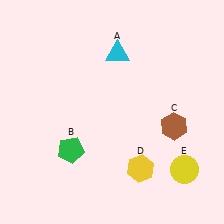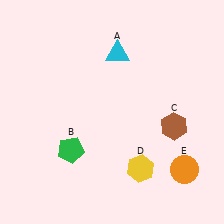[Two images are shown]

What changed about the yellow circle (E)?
In Image 1, E is yellow. In Image 2, it changed to orange.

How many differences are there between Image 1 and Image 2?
There is 1 difference between the two images.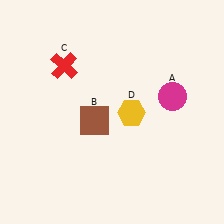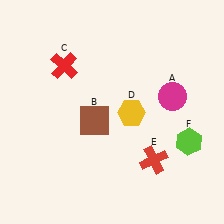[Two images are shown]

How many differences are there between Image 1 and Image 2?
There are 2 differences between the two images.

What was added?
A red cross (E), a lime hexagon (F) were added in Image 2.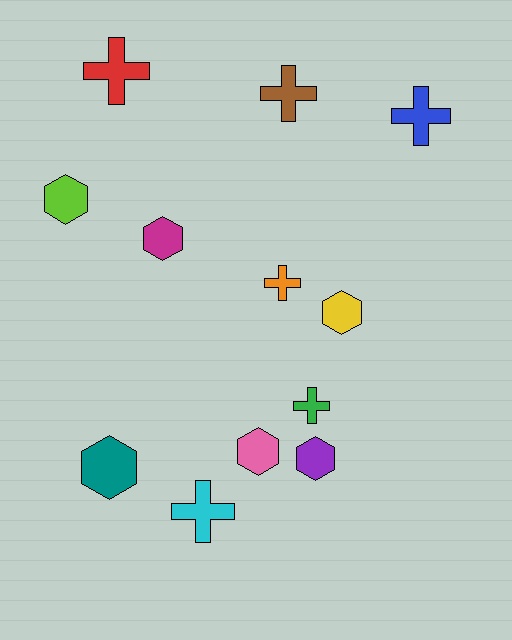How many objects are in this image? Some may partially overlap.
There are 12 objects.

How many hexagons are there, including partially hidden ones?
There are 6 hexagons.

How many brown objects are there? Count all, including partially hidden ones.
There is 1 brown object.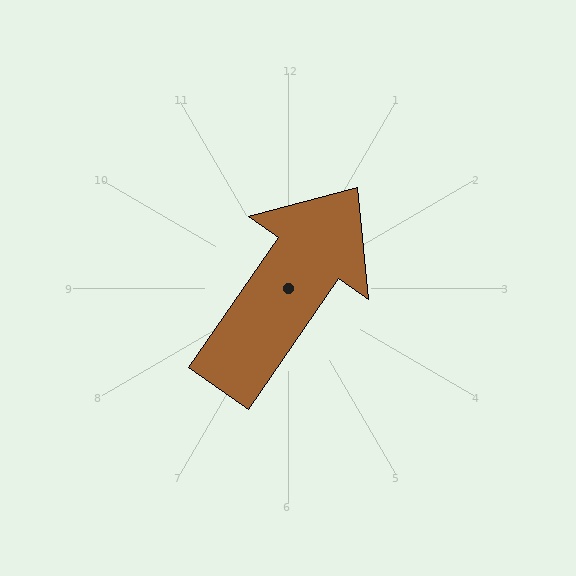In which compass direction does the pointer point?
Northeast.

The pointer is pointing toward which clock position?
Roughly 1 o'clock.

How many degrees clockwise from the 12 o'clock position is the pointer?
Approximately 35 degrees.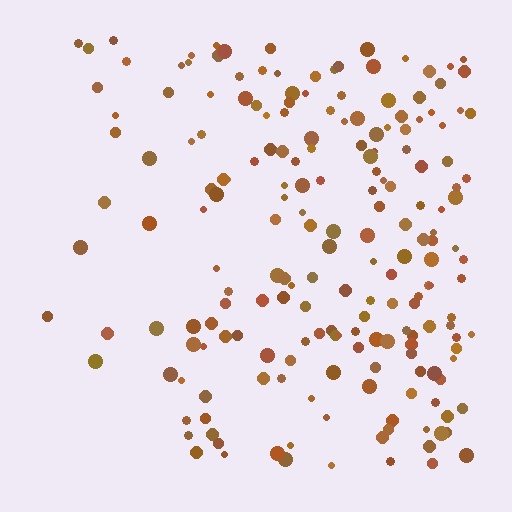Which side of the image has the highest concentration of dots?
The right.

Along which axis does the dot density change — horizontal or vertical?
Horizontal.